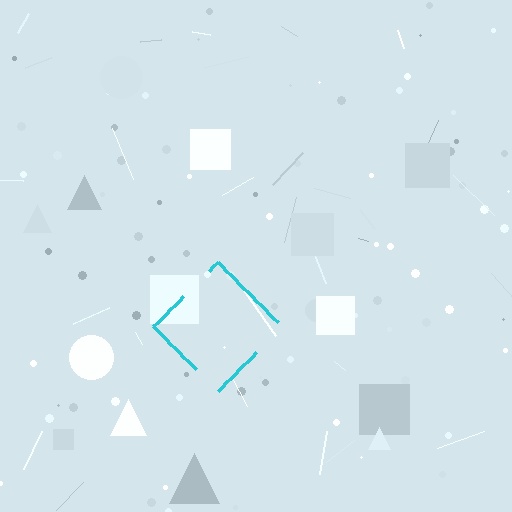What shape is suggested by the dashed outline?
The dashed outline suggests a diamond.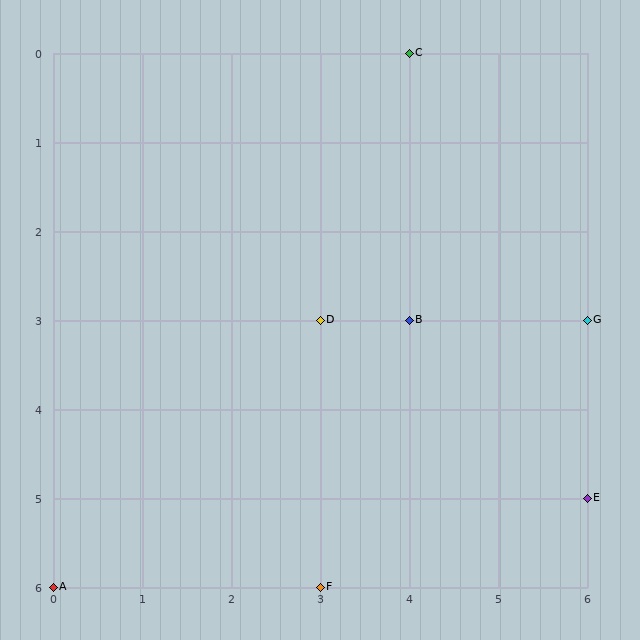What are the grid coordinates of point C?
Point C is at grid coordinates (4, 0).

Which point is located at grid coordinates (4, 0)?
Point C is at (4, 0).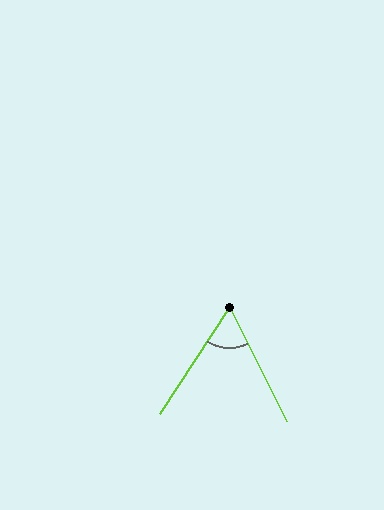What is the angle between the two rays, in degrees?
Approximately 60 degrees.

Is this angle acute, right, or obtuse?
It is acute.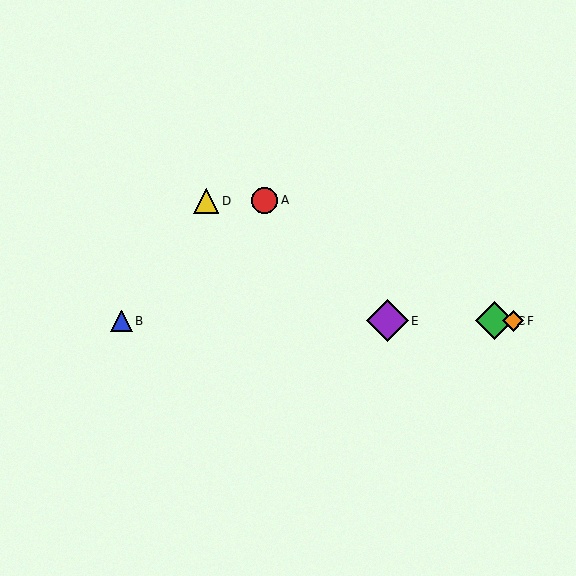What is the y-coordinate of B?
Object B is at y≈321.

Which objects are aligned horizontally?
Objects B, C, E, F are aligned horizontally.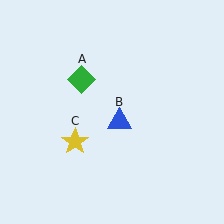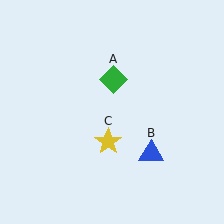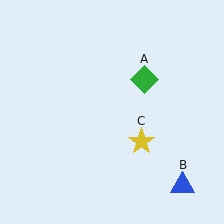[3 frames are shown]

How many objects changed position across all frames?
3 objects changed position: green diamond (object A), blue triangle (object B), yellow star (object C).